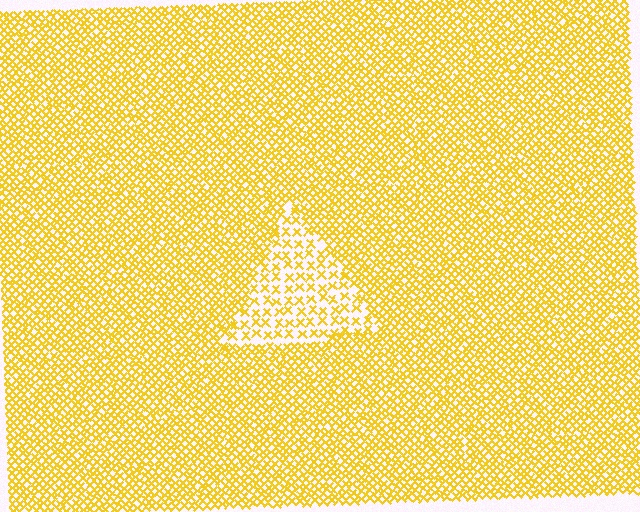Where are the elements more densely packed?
The elements are more densely packed outside the triangle boundary.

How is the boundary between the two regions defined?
The boundary is defined by a change in element density (approximately 2.1x ratio). All elements are the same color, size, and shape.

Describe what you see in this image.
The image contains small yellow elements arranged at two different densities. A triangle-shaped region is visible where the elements are less densely packed than the surrounding area.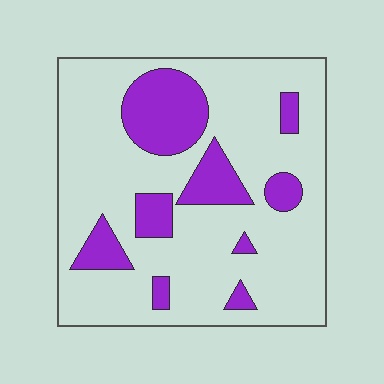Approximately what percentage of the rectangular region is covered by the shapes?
Approximately 20%.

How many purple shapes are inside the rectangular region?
9.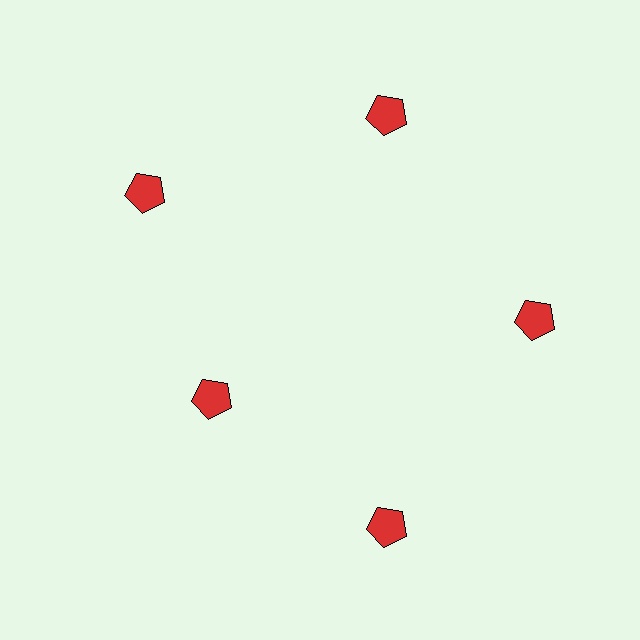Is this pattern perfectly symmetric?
No. The 5 red pentagons are arranged in a ring, but one element near the 8 o'clock position is pulled inward toward the center, breaking the 5-fold rotational symmetry.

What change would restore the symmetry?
The symmetry would be restored by moving it outward, back onto the ring so that all 5 pentagons sit at equal angles and equal distance from the center.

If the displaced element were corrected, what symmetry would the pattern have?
It would have 5-fold rotational symmetry — the pattern would map onto itself every 72 degrees.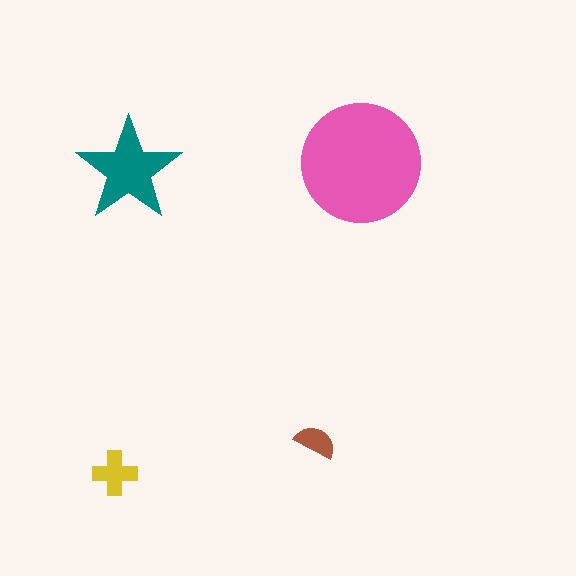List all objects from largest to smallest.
The pink circle, the teal star, the yellow cross, the brown semicircle.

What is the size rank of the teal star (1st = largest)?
2nd.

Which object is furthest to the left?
The yellow cross is leftmost.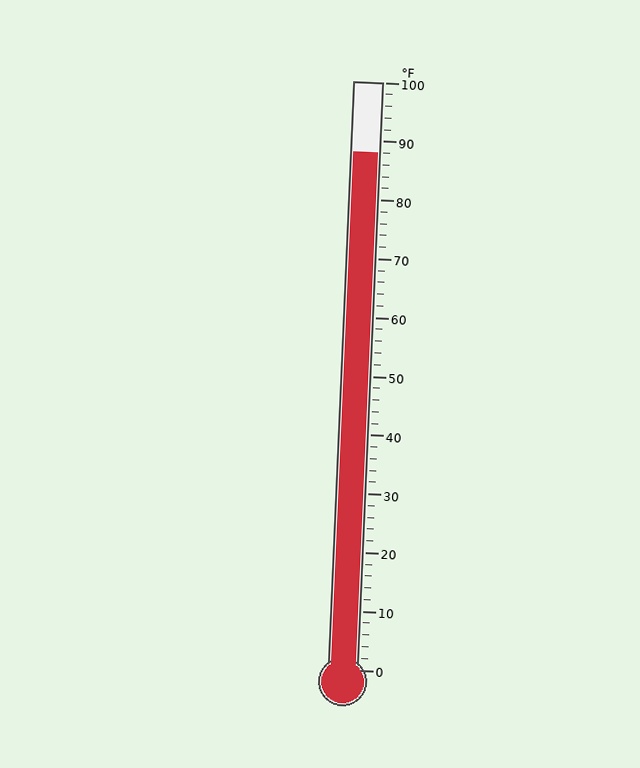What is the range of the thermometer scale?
The thermometer scale ranges from 0°F to 100°F.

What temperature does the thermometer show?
The thermometer shows approximately 88°F.